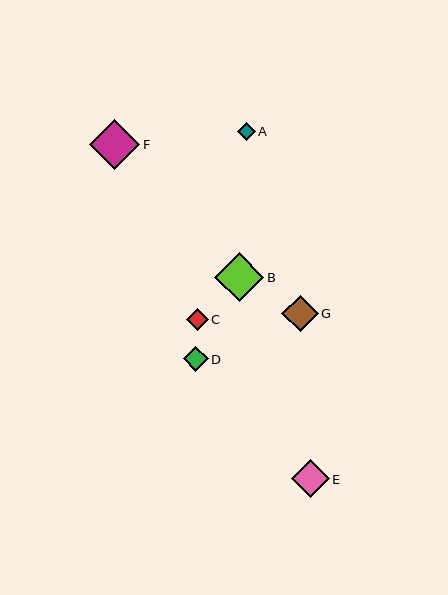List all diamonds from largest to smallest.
From largest to smallest: F, B, E, G, D, C, A.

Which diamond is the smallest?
Diamond A is the smallest with a size of approximately 18 pixels.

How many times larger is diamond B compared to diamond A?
Diamond B is approximately 2.7 times the size of diamond A.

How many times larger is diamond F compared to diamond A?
Diamond F is approximately 2.7 times the size of diamond A.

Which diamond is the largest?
Diamond F is the largest with a size of approximately 50 pixels.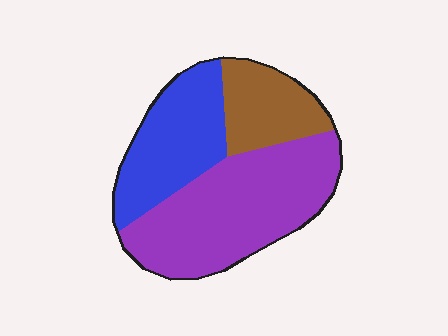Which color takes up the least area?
Brown, at roughly 20%.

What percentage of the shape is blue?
Blue covers about 30% of the shape.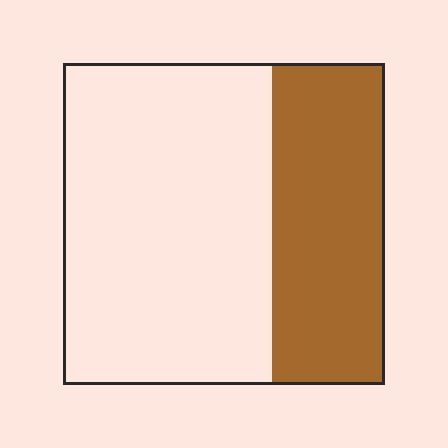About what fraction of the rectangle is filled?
About one third (1/3).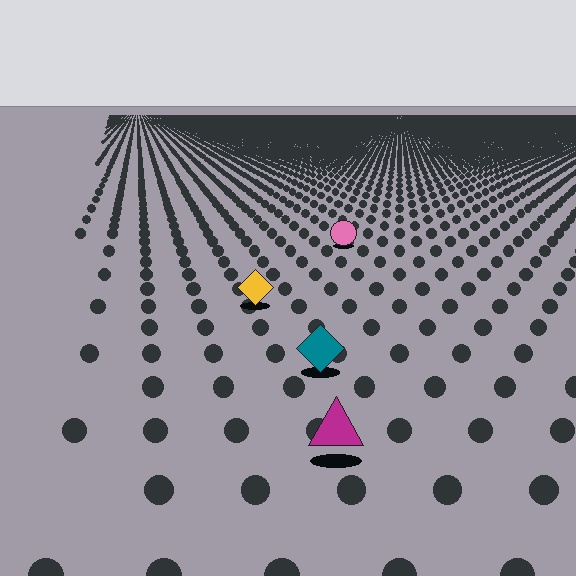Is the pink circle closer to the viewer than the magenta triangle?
No. The magenta triangle is closer — you can tell from the texture gradient: the ground texture is coarser near it.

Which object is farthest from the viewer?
The pink circle is farthest from the viewer. It appears smaller and the ground texture around it is denser.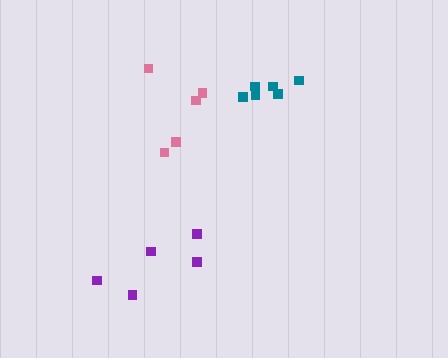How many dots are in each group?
Group 1: 5 dots, Group 2: 6 dots, Group 3: 5 dots (16 total).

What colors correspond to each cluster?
The clusters are colored: pink, teal, purple.